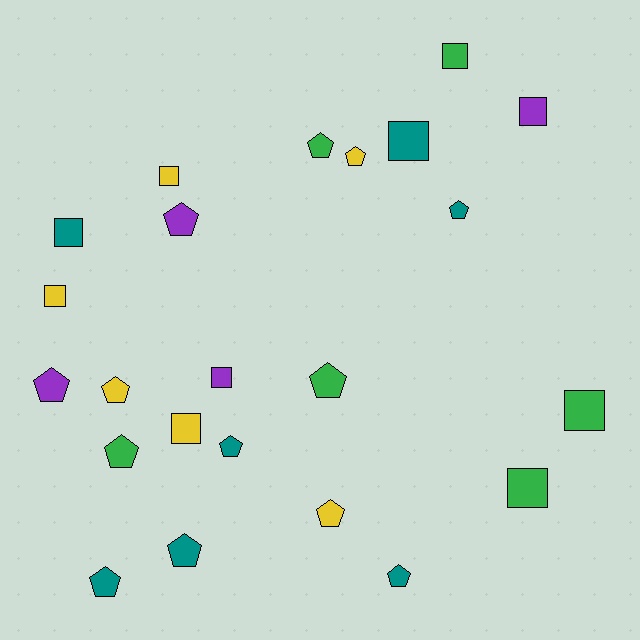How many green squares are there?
There are 3 green squares.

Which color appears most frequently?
Teal, with 7 objects.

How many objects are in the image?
There are 23 objects.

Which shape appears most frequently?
Pentagon, with 13 objects.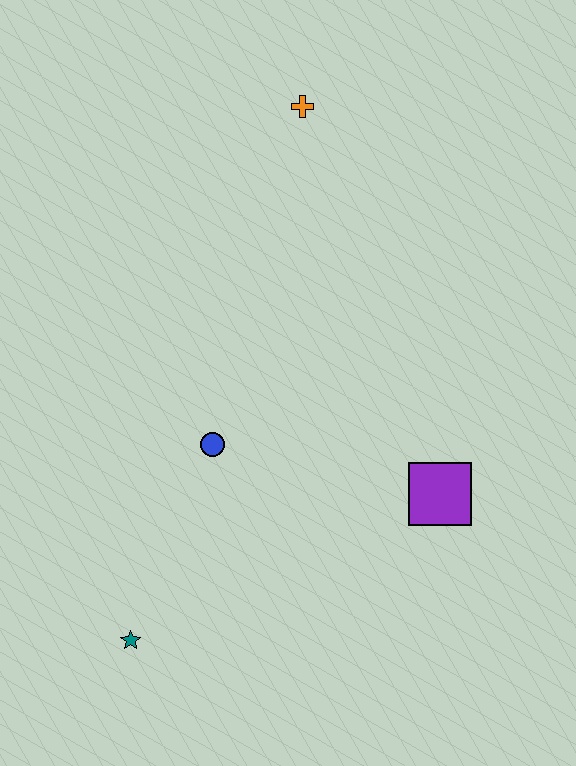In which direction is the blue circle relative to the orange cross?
The blue circle is below the orange cross.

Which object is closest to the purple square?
The blue circle is closest to the purple square.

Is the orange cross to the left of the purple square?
Yes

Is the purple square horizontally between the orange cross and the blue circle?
No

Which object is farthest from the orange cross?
The teal star is farthest from the orange cross.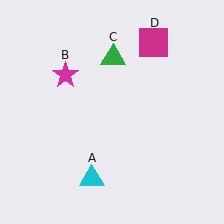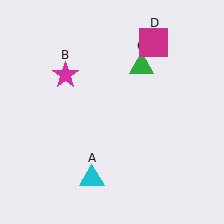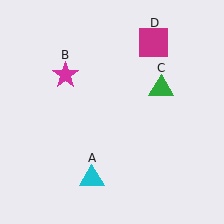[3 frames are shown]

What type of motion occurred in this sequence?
The green triangle (object C) rotated clockwise around the center of the scene.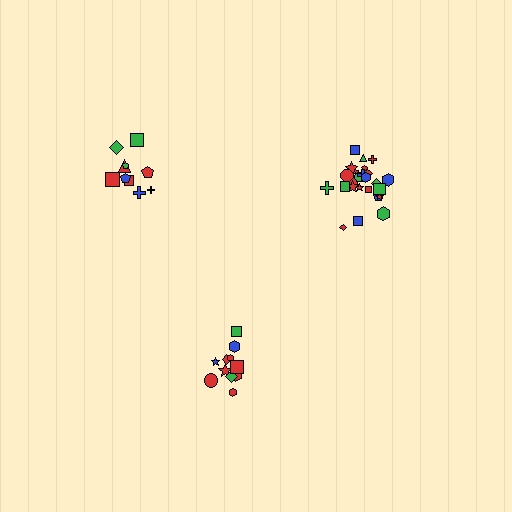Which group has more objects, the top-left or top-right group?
The top-right group.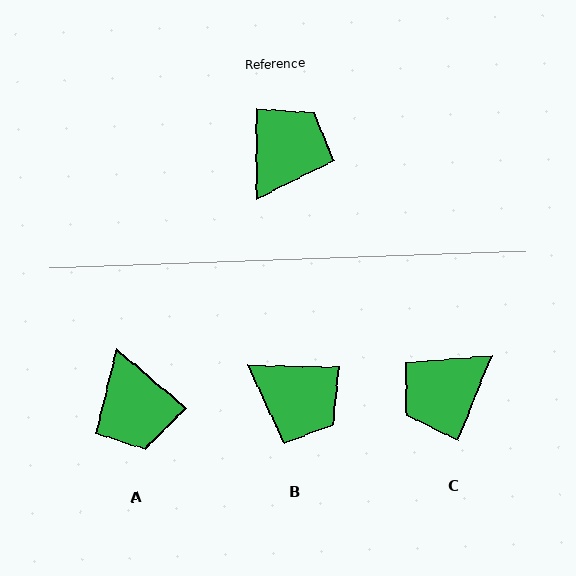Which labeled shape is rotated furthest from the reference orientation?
C, about 159 degrees away.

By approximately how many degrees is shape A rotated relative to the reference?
Approximately 130 degrees clockwise.